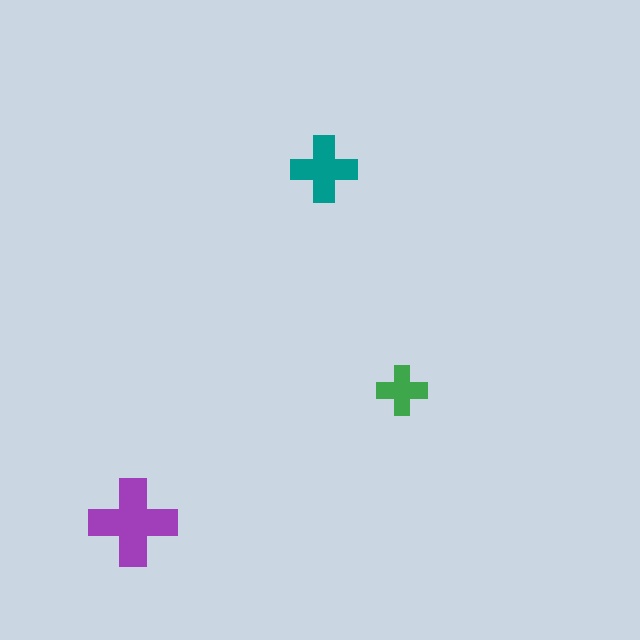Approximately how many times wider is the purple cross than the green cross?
About 2 times wider.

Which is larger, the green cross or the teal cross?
The teal one.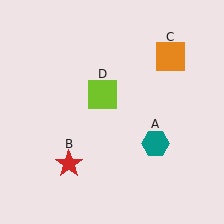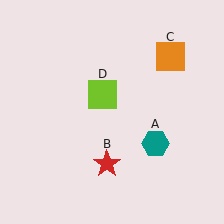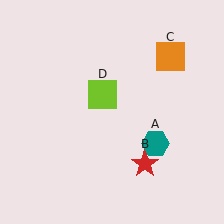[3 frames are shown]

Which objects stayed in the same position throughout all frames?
Teal hexagon (object A) and orange square (object C) and lime square (object D) remained stationary.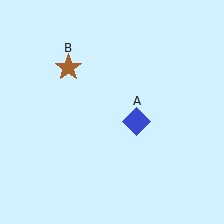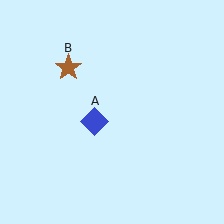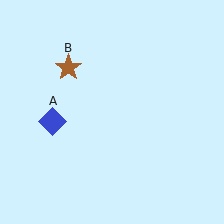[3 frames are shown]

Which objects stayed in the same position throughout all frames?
Brown star (object B) remained stationary.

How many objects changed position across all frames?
1 object changed position: blue diamond (object A).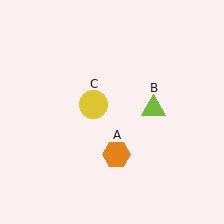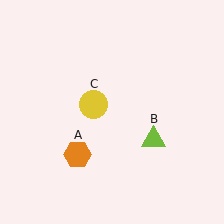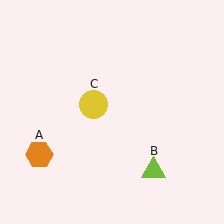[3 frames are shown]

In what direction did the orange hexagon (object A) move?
The orange hexagon (object A) moved left.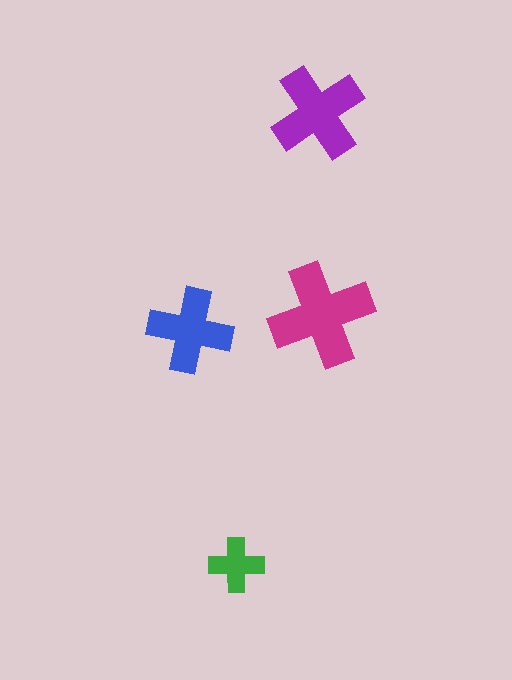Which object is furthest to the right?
The magenta cross is rightmost.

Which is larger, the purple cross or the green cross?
The purple one.